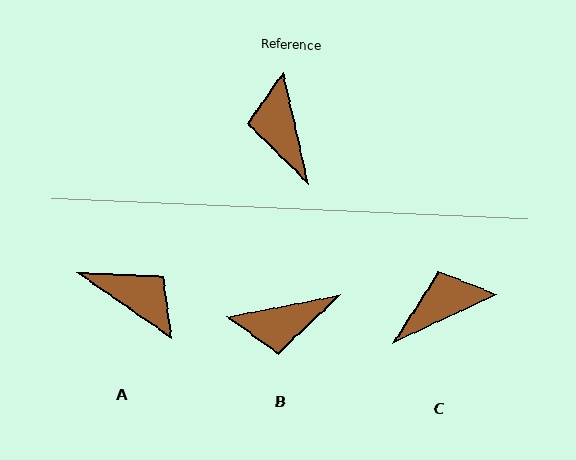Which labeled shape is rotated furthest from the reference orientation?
A, about 137 degrees away.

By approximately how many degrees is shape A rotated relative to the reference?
Approximately 137 degrees clockwise.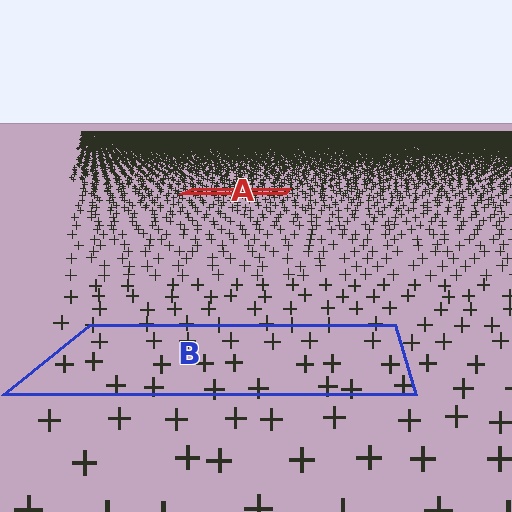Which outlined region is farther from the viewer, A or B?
Region A is farther from the viewer — the texture elements inside it appear smaller and more densely packed.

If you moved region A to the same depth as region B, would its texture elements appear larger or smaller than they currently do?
They would appear larger. At a closer depth, the same texture elements are projected at a bigger on-screen size.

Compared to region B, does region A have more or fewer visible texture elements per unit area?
Region A has more texture elements per unit area — they are packed more densely because it is farther away.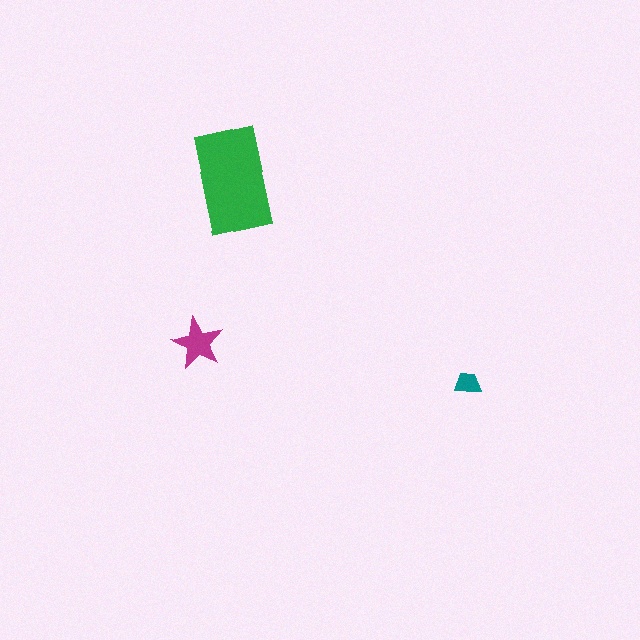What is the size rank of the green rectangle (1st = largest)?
1st.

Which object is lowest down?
The teal trapezoid is bottommost.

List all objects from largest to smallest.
The green rectangle, the magenta star, the teal trapezoid.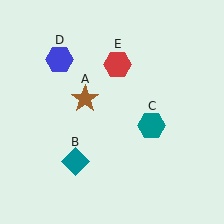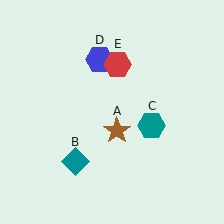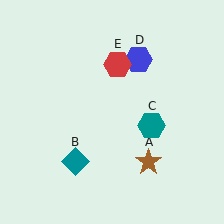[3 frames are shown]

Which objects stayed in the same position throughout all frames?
Teal diamond (object B) and teal hexagon (object C) and red hexagon (object E) remained stationary.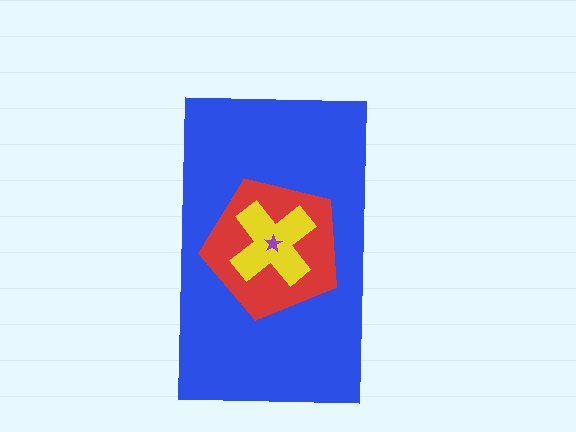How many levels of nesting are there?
4.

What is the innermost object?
The purple star.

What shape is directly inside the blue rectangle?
The red pentagon.